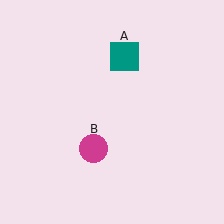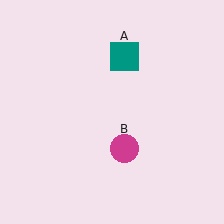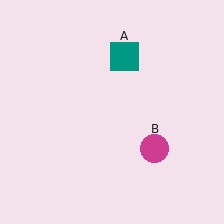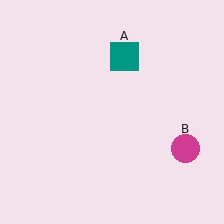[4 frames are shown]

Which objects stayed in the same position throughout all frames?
Teal square (object A) remained stationary.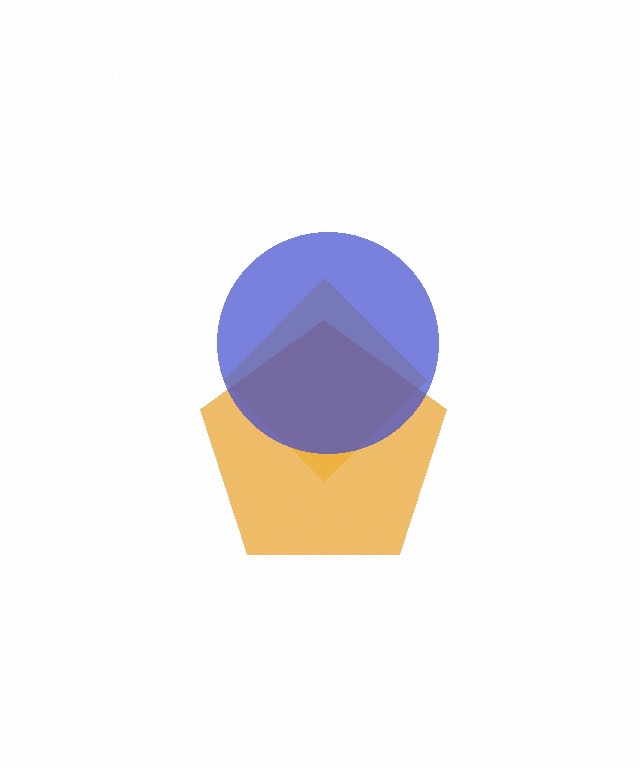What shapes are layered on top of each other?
The layered shapes are: a yellow diamond, an orange pentagon, a blue circle.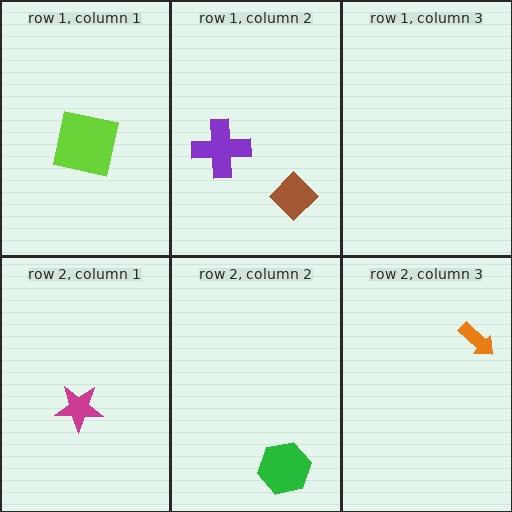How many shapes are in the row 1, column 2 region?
2.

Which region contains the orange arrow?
The row 2, column 3 region.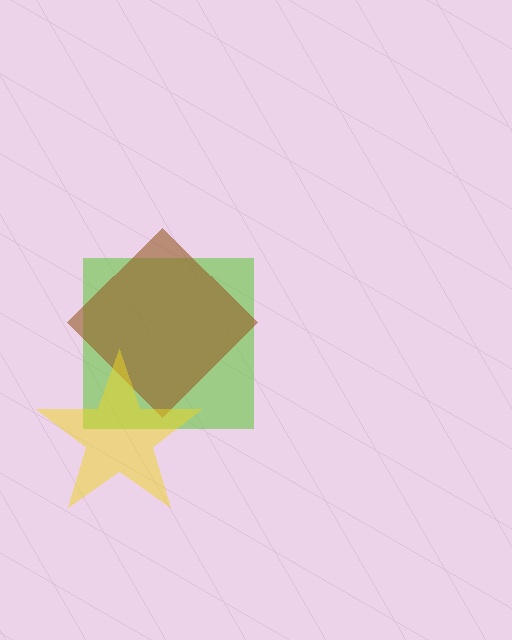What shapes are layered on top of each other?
The layered shapes are: a lime square, a brown diamond, a yellow star.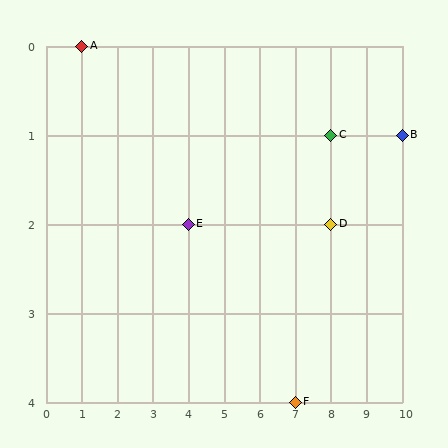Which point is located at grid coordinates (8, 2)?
Point D is at (8, 2).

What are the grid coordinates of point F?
Point F is at grid coordinates (7, 4).